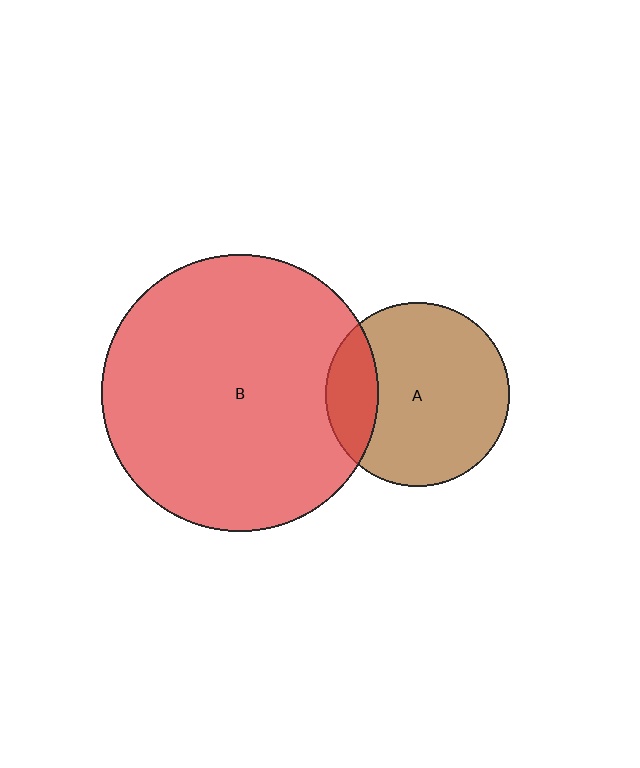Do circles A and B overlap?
Yes.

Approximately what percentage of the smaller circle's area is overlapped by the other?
Approximately 20%.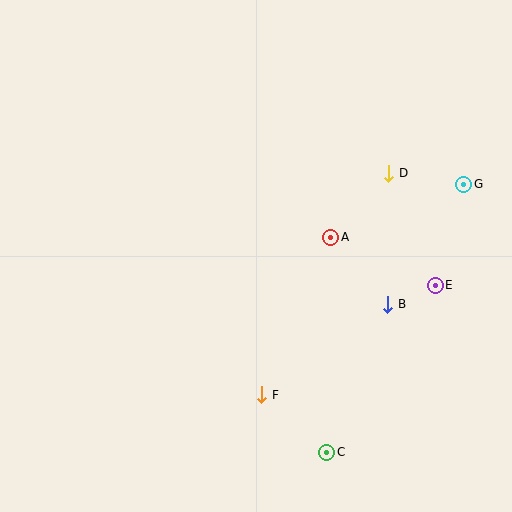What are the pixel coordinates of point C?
Point C is at (327, 452).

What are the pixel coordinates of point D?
Point D is at (389, 173).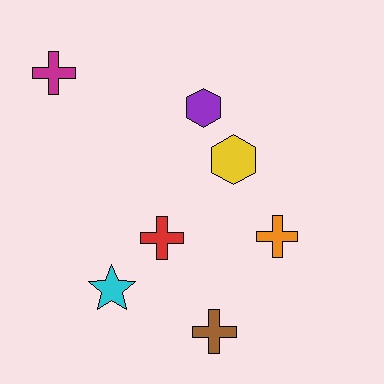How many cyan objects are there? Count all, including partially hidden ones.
There is 1 cyan object.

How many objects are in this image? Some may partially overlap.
There are 7 objects.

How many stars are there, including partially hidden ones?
There is 1 star.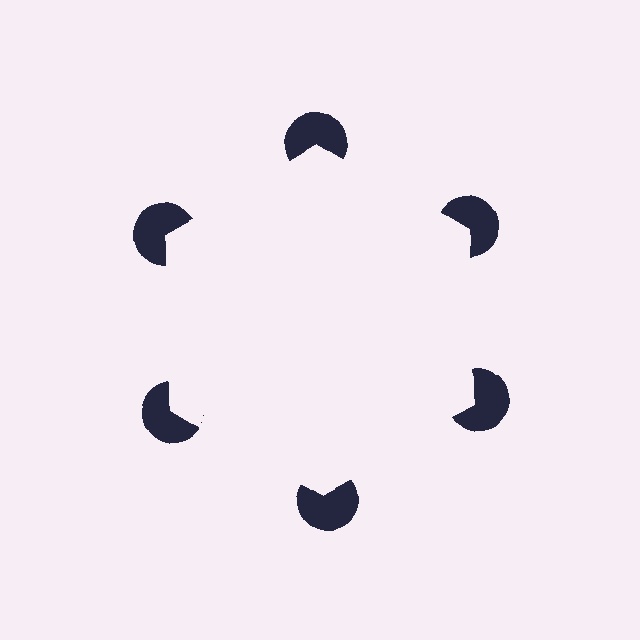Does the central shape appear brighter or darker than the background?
It typically appears slightly brighter than the background, even though no actual brightness change is drawn.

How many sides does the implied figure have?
6 sides.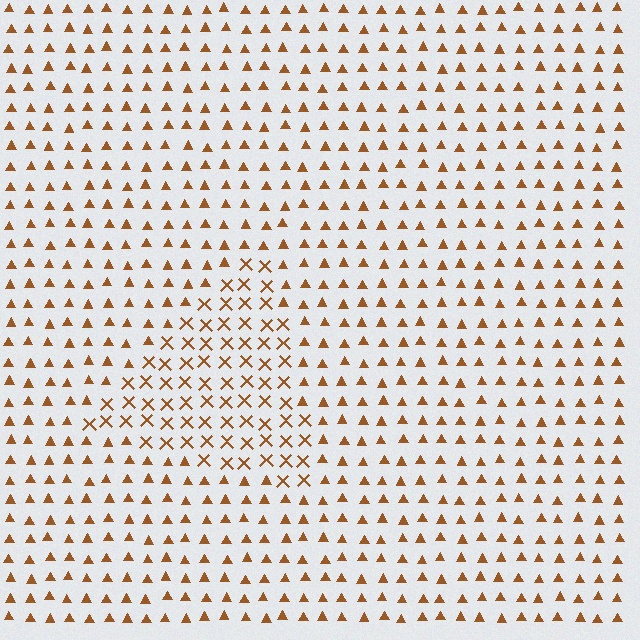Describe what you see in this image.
The image is filled with small brown elements arranged in a uniform grid. A triangle-shaped region contains X marks, while the surrounding area contains triangles. The boundary is defined purely by the change in element shape.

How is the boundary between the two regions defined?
The boundary is defined by a change in element shape: X marks inside vs. triangles outside. All elements share the same color and spacing.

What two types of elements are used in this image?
The image uses X marks inside the triangle region and triangles outside it.